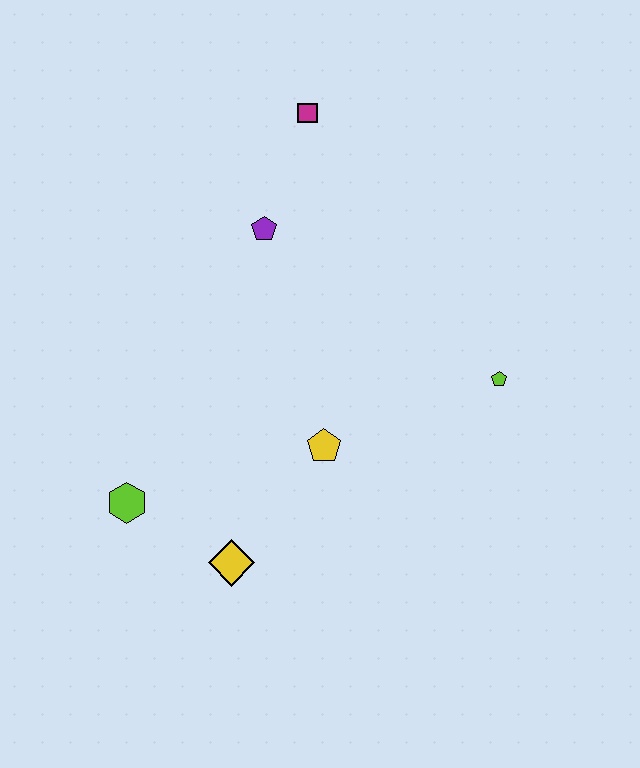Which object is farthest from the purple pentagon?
The yellow diamond is farthest from the purple pentagon.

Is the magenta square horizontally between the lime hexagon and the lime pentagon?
Yes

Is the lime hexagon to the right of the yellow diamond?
No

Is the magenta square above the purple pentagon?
Yes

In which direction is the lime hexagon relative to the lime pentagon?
The lime hexagon is to the left of the lime pentagon.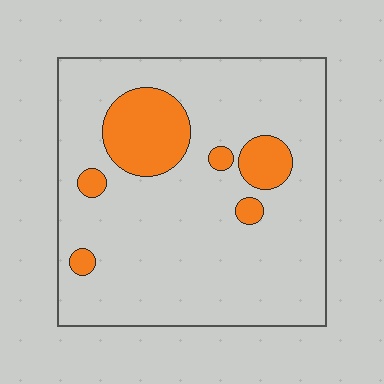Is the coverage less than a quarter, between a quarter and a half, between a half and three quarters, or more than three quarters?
Less than a quarter.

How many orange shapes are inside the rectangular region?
6.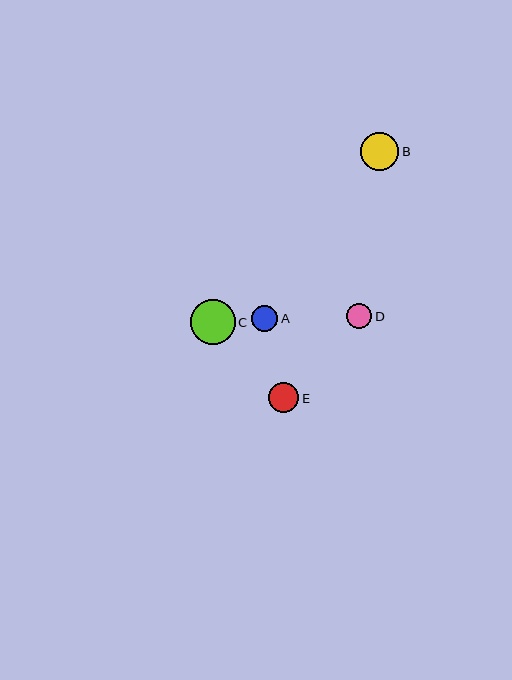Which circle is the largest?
Circle C is the largest with a size of approximately 45 pixels.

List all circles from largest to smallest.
From largest to smallest: C, B, E, A, D.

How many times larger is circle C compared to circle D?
Circle C is approximately 1.8 times the size of circle D.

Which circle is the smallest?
Circle D is the smallest with a size of approximately 26 pixels.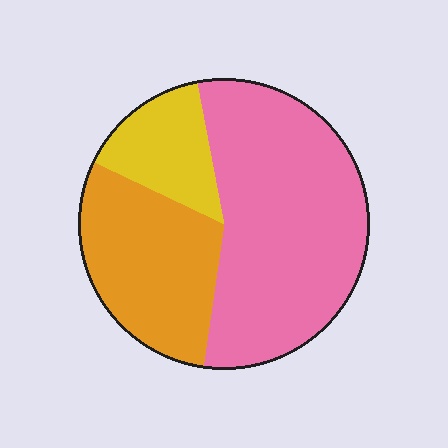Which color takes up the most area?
Pink, at roughly 55%.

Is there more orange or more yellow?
Orange.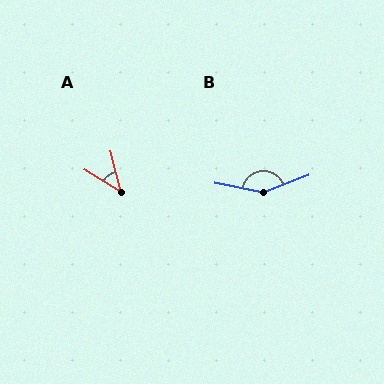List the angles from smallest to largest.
A (45°), B (147°).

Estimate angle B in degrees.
Approximately 147 degrees.